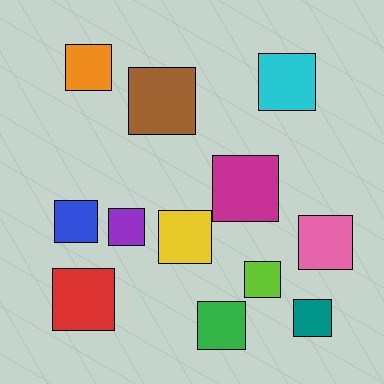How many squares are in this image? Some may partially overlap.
There are 12 squares.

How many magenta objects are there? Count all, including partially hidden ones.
There is 1 magenta object.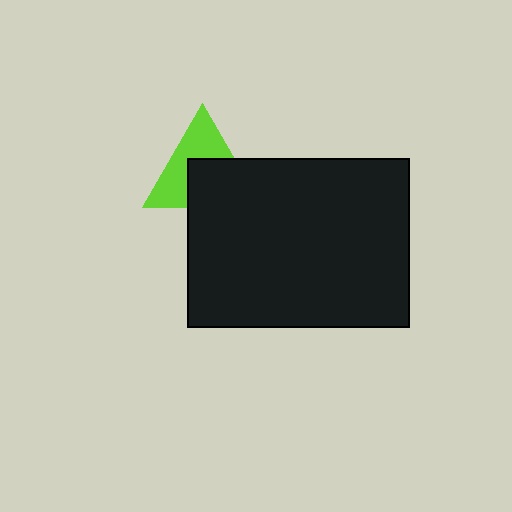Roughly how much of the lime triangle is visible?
About half of it is visible (roughly 52%).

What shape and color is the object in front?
The object in front is a black rectangle.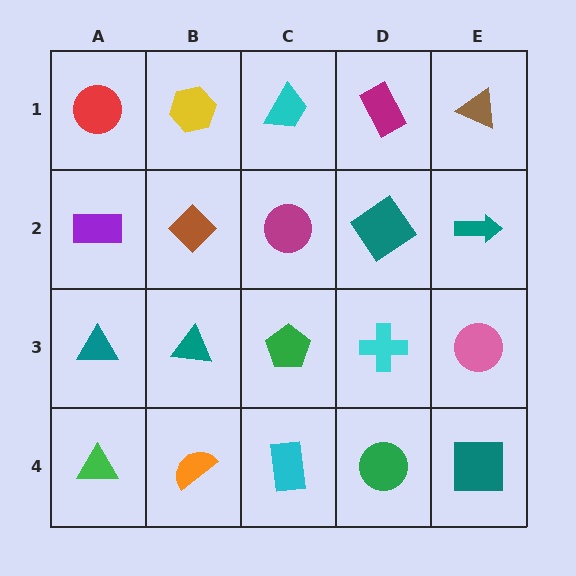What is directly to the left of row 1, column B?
A red circle.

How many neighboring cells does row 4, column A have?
2.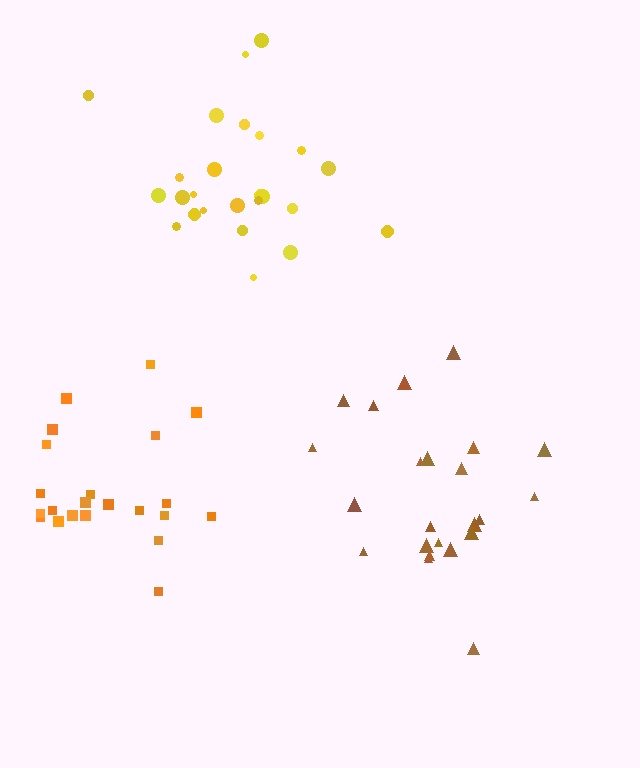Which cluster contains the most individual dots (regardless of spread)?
Yellow (25).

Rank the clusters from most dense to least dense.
yellow, brown, orange.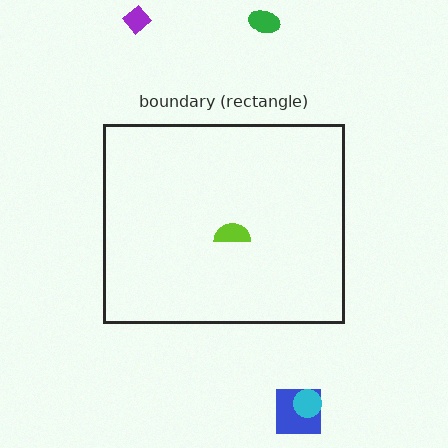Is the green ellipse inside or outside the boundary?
Outside.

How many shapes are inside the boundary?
1 inside, 4 outside.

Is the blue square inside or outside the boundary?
Outside.